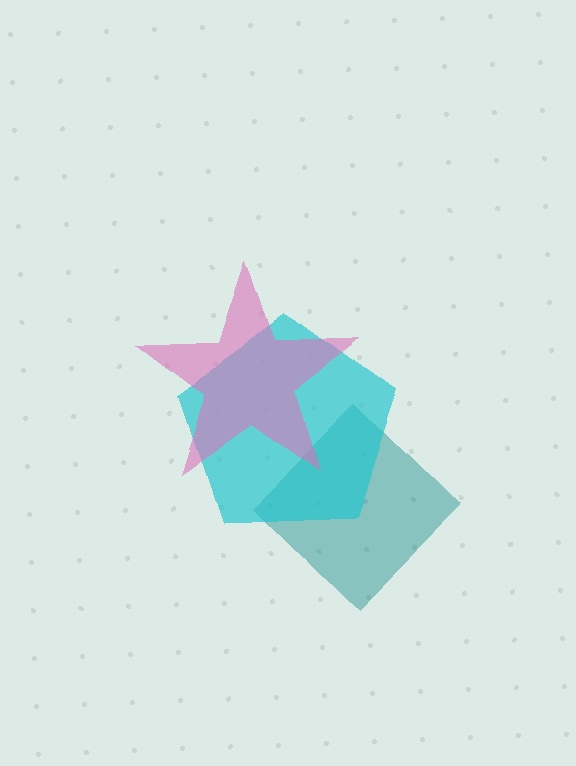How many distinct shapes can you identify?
There are 3 distinct shapes: a teal diamond, a cyan pentagon, a pink star.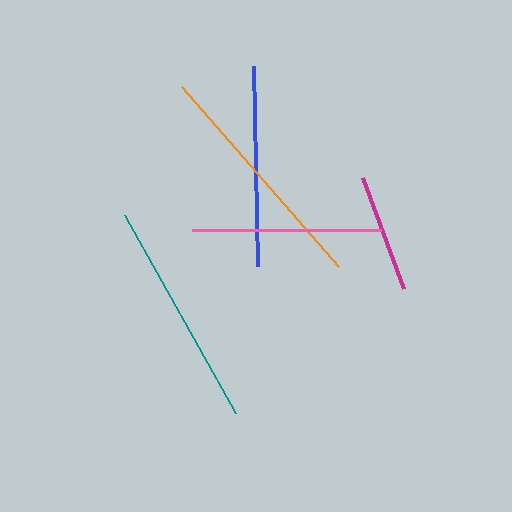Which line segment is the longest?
The orange line is the longest at approximately 238 pixels.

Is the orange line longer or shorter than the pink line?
The orange line is longer than the pink line.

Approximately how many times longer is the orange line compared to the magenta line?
The orange line is approximately 2.0 times the length of the magenta line.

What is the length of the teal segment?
The teal segment is approximately 227 pixels long.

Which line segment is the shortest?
The magenta line is the shortest at approximately 119 pixels.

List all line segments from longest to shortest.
From longest to shortest: orange, teal, blue, pink, magenta.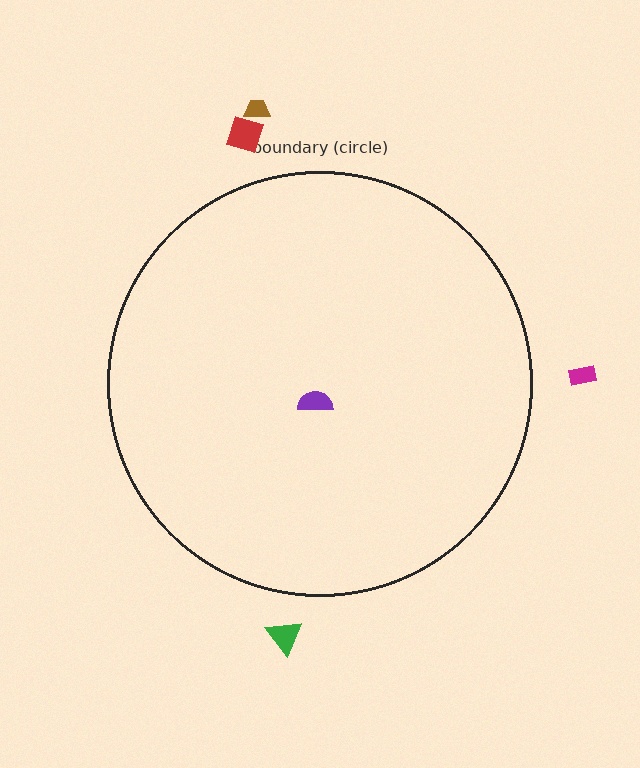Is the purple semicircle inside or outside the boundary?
Inside.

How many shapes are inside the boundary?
1 inside, 4 outside.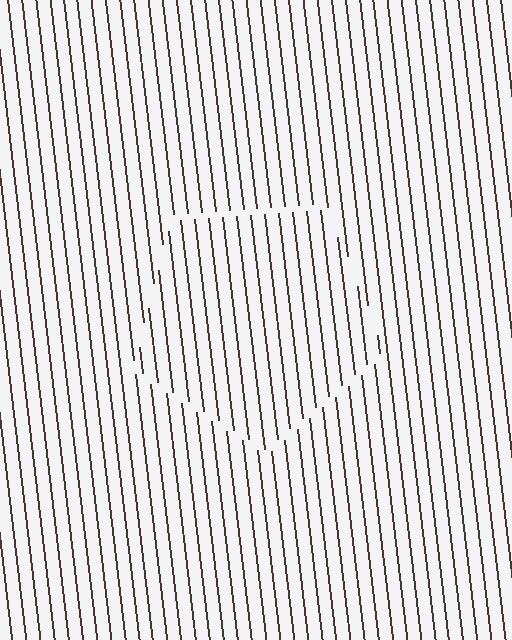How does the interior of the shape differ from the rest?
The interior of the shape contains the same grating, shifted by half a period — the contour is defined by the phase discontinuity where line-ends from the inner and outer gratings abut.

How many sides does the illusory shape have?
5 sides — the line-ends trace a pentagon.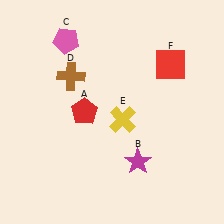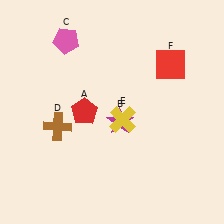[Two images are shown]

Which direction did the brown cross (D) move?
The brown cross (D) moved down.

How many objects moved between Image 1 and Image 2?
2 objects moved between the two images.